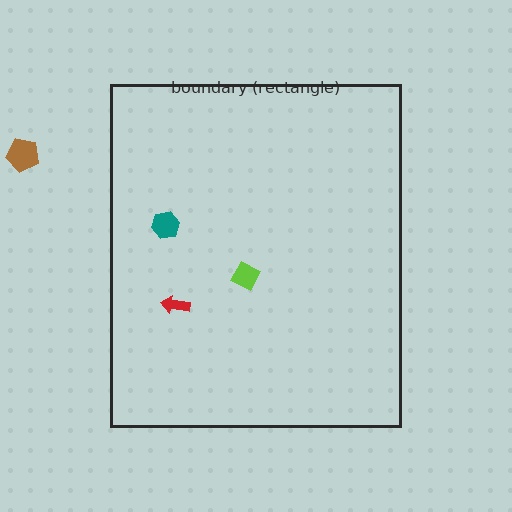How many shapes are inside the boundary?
3 inside, 1 outside.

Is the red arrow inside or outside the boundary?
Inside.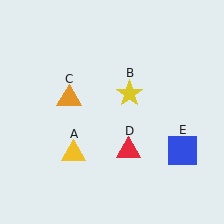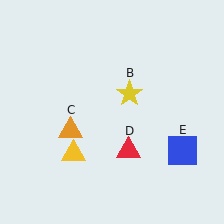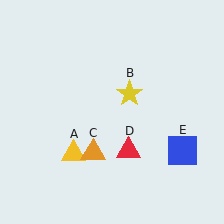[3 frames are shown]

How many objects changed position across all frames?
1 object changed position: orange triangle (object C).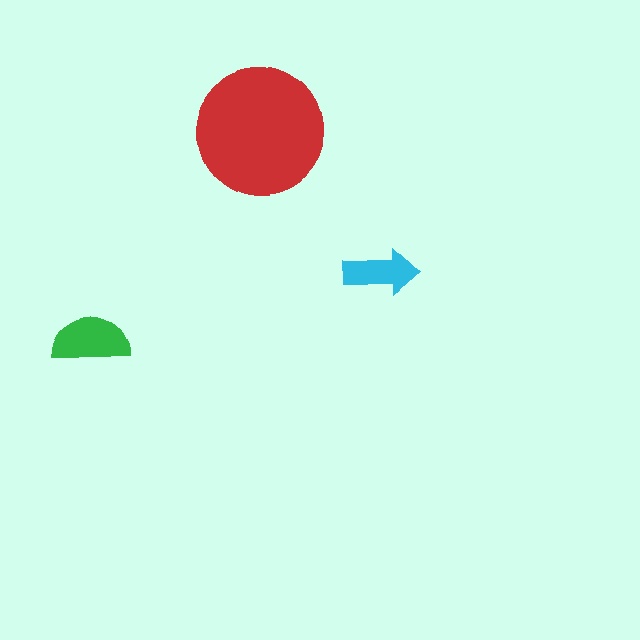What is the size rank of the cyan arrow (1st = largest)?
3rd.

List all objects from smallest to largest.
The cyan arrow, the green semicircle, the red circle.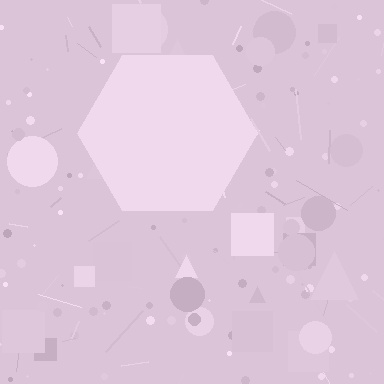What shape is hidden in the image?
A hexagon is hidden in the image.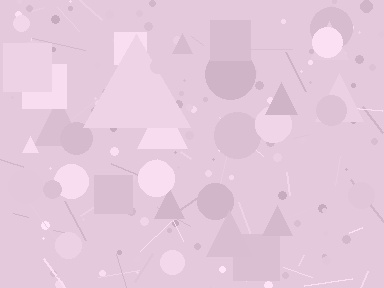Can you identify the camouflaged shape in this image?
The camouflaged shape is a triangle.